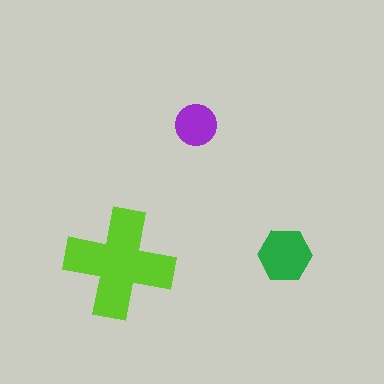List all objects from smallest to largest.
The purple circle, the green hexagon, the lime cross.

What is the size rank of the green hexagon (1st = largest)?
2nd.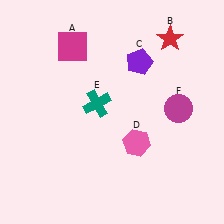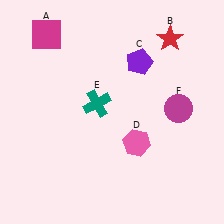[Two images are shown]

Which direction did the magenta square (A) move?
The magenta square (A) moved left.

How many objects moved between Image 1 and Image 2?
1 object moved between the two images.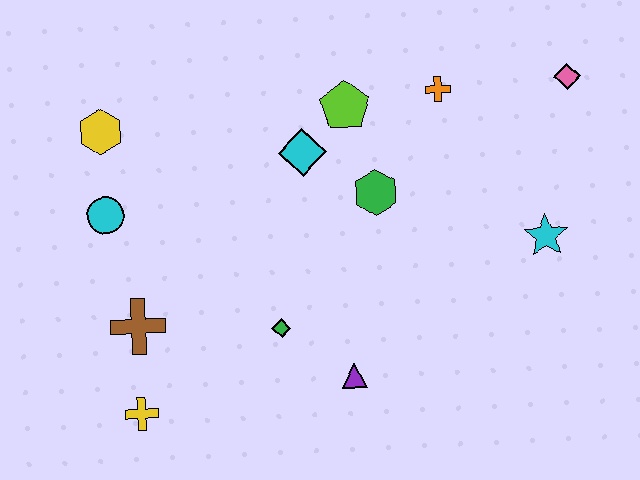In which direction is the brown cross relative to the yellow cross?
The brown cross is above the yellow cross.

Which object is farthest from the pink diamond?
The yellow cross is farthest from the pink diamond.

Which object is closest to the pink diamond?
The orange cross is closest to the pink diamond.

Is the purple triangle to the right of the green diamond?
Yes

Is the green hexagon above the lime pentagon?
No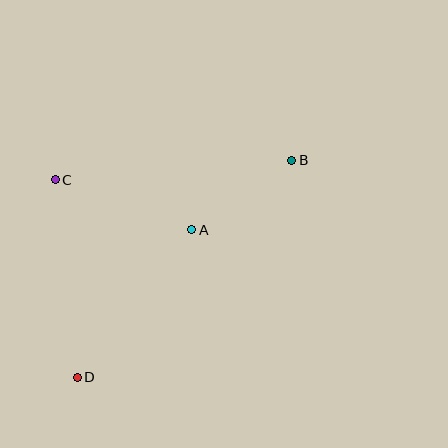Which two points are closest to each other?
Points A and B are closest to each other.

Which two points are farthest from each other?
Points B and D are farthest from each other.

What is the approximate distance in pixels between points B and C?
The distance between B and C is approximately 237 pixels.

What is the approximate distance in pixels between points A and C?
The distance between A and C is approximately 145 pixels.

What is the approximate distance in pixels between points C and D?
The distance between C and D is approximately 199 pixels.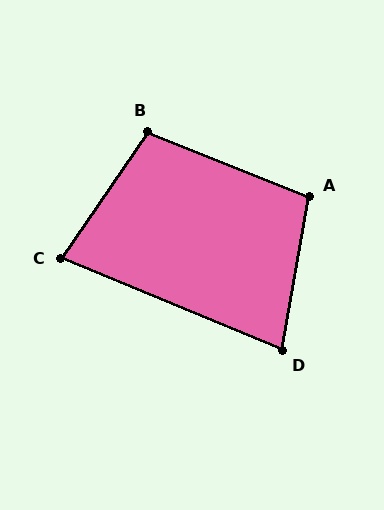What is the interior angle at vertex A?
Approximately 102 degrees (obtuse).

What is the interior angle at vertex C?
Approximately 78 degrees (acute).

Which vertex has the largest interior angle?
B, at approximately 102 degrees.